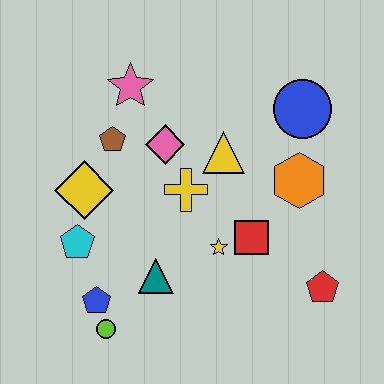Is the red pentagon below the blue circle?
Yes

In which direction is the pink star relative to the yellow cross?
The pink star is above the yellow cross.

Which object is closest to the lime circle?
The blue pentagon is closest to the lime circle.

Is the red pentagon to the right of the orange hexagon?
Yes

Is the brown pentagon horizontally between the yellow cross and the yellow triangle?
No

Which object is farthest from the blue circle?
The lime circle is farthest from the blue circle.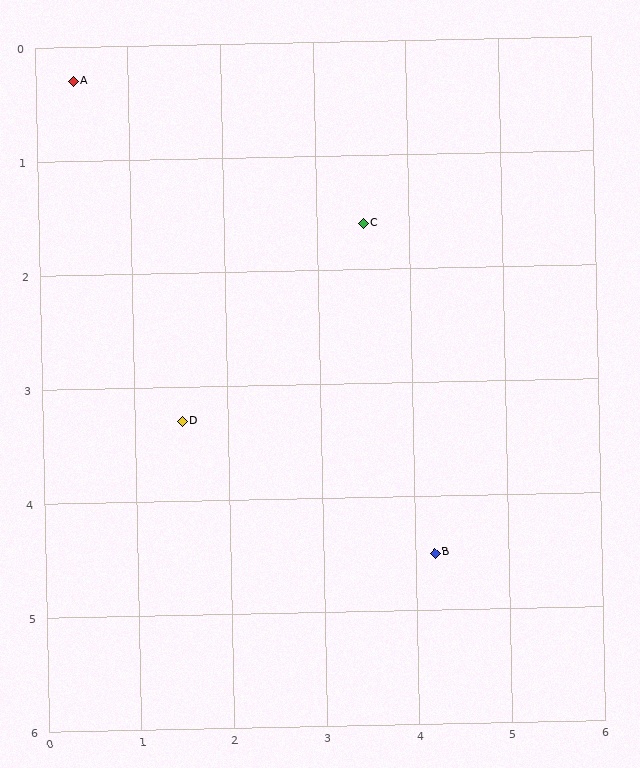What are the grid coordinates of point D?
Point D is at approximately (1.5, 3.3).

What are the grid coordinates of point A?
Point A is at approximately (0.4, 0.3).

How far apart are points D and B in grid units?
Points D and B are about 3.0 grid units apart.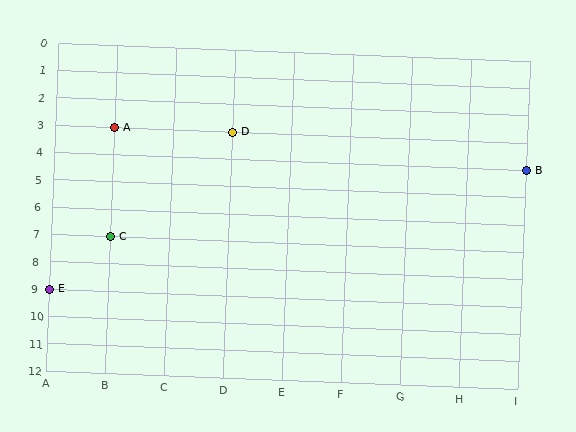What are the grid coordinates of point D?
Point D is at grid coordinates (D, 3).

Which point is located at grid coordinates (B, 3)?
Point A is at (B, 3).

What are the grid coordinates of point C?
Point C is at grid coordinates (B, 7).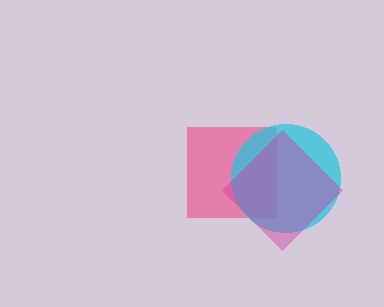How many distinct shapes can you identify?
There are 3 distinct shapes: a pink square, a cyan circle, a magenta diamond.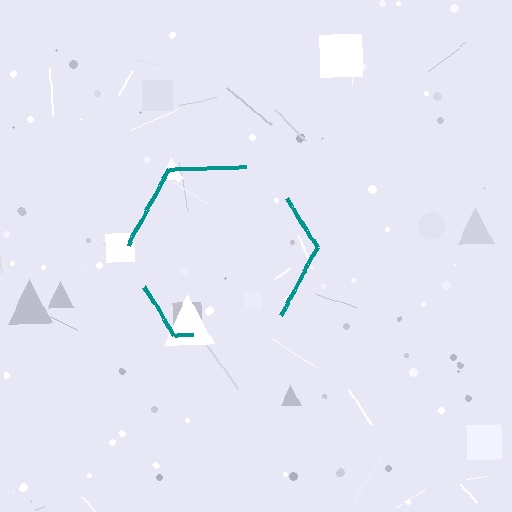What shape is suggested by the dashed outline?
The dashed outline suggests a hexagon.